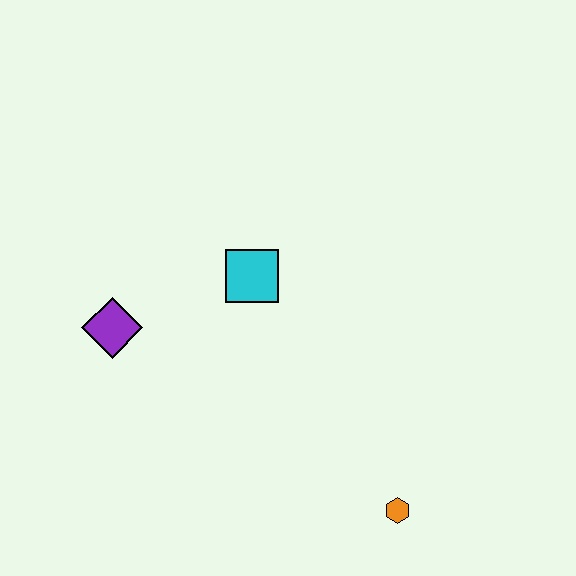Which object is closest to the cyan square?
The purple diamond is closest to the cyan square.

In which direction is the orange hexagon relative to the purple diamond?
The orange hexagon is to the right of the purple diamond.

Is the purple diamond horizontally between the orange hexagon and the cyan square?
No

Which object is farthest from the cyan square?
The orange hexagon is farthest from the cyan square.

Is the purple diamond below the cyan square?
Yes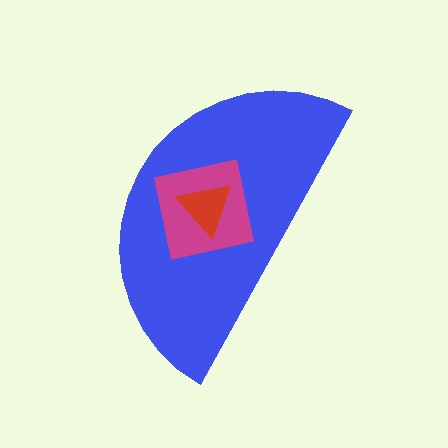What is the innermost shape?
The red triangle.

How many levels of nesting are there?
3.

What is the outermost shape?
The blue semicircle.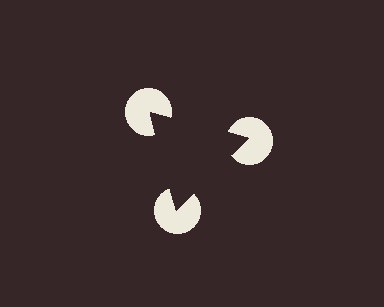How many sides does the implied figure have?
3 sides.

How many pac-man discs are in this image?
There are 3 — one at each vertex of the illusory triangle.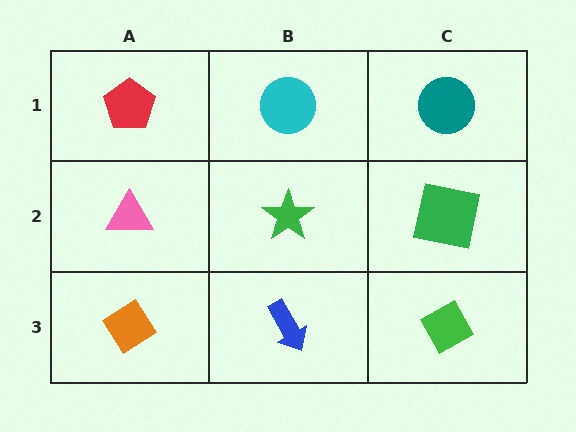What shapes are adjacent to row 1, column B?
A green star (row 2, column B), a red pentagon (row 1, column A), a teal circle (row 1, column C).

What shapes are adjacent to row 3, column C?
A green square (row 2, column C), a blue arrow (row 3, column B).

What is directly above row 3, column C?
A green square.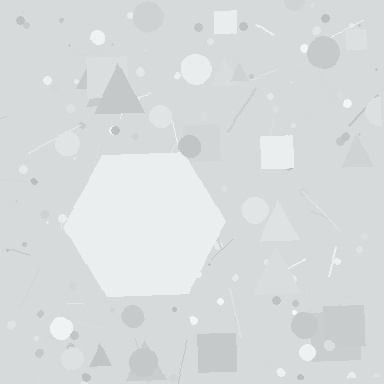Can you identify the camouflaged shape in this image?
The camouflaged shape is a hexagon.